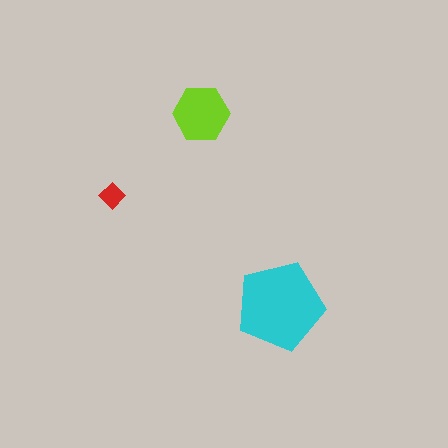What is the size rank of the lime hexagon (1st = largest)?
2nd.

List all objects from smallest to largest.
The red diamond, the lime hexagon, the cyan pentagon.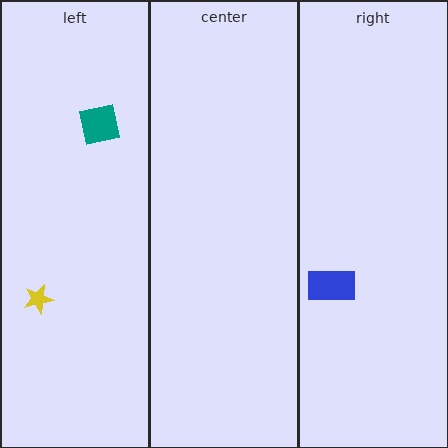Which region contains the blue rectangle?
The right region.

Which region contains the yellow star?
The left region.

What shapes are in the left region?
The teal square, the yellow star.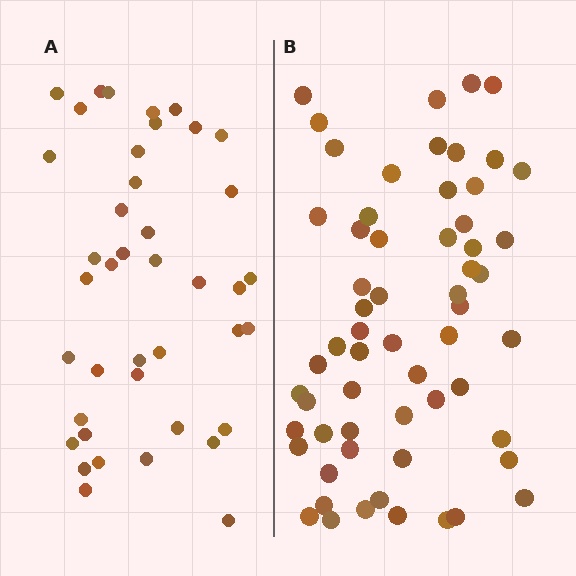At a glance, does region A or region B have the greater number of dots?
Region B (the right region) has more dots.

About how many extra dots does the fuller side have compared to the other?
Region B has approximately 20 more dots than region A.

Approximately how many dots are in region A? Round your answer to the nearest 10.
About 40 dots. (The exact count is 41, which rounds to 40.)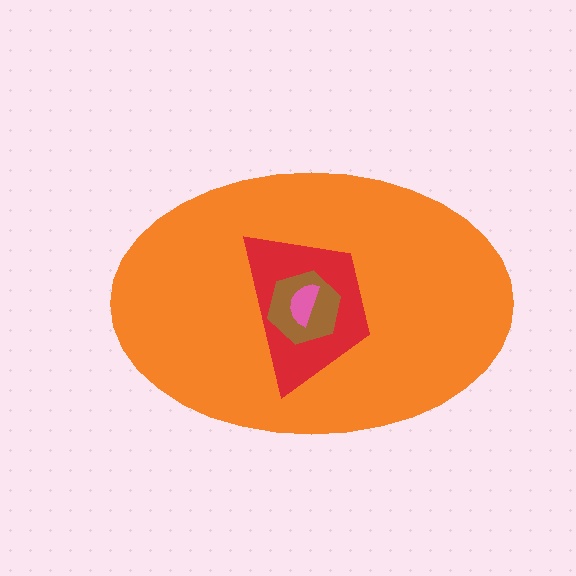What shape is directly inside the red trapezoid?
The brown hexagon.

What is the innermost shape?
The pink semicircle.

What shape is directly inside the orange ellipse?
The red trapezoid.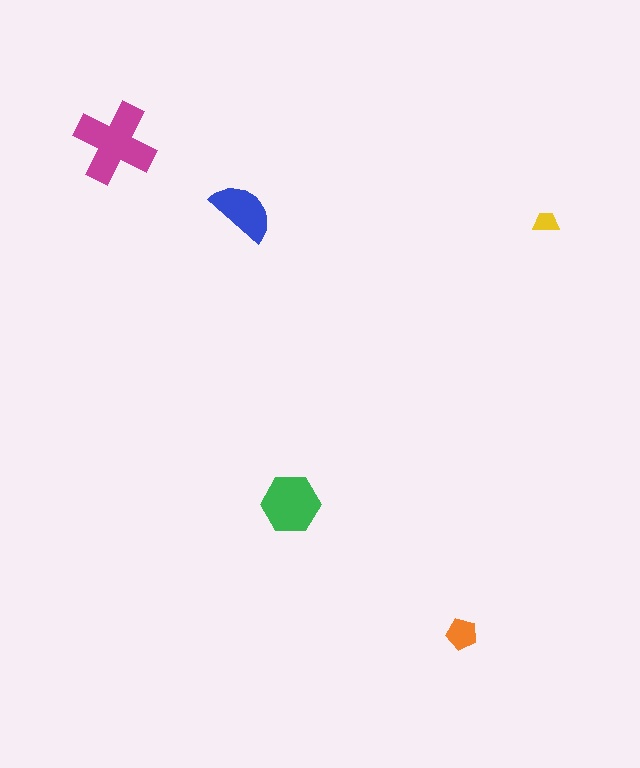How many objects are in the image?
There are 5 objects in the image.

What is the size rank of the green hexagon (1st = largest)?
2nd.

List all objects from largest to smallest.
The magenta cross, the green hexagon, the blue semicircle, the orange pentagon, the yellow trapezoid.